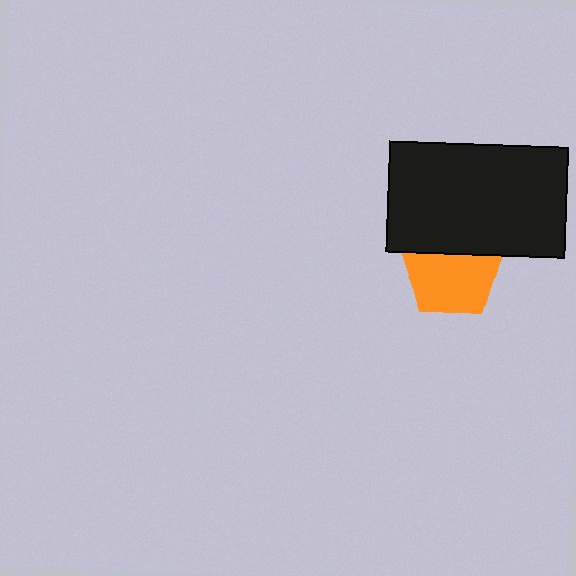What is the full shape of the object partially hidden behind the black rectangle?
The partially hidden object is an orange pentagon.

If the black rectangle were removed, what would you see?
You would see the complete orange pentagon.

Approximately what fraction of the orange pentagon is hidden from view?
Roughly 31% of the orange pentagon is hidden behind the black rectangle.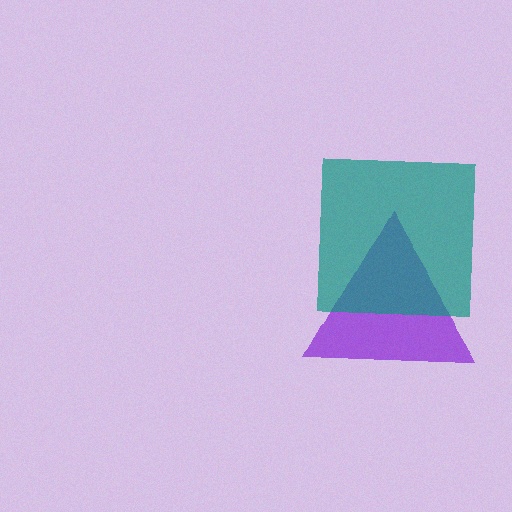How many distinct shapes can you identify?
There are 2 distinct shapes: a purple triangle, a teal square.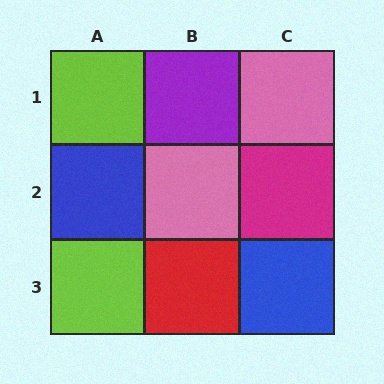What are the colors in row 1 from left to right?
Lime, purple, pink.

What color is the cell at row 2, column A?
Blue.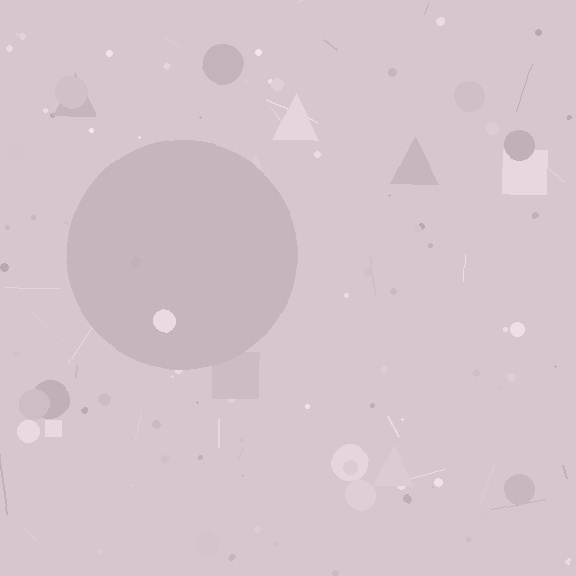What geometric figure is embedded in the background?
A circle is embedded in the background.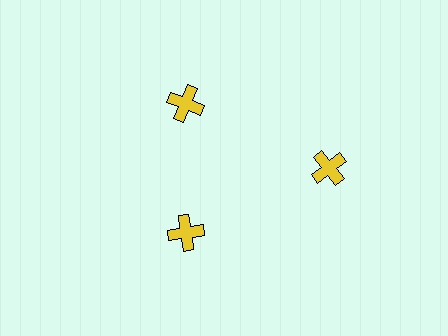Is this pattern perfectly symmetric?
No. The 3 yellow crosses are arranged in a ring, but one element near the 3 o'clock position is pushed outward from the center, breaking the 3-fold rotational symmetry.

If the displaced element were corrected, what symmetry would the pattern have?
It would have 3-fold rotational symmetry — the pattern would map onto itself every 120 degrees.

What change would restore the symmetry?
The symmetry would be restored by moving it inward, back onto the ring so that all 3 crosses sit at equal angles and equal distance from the center.